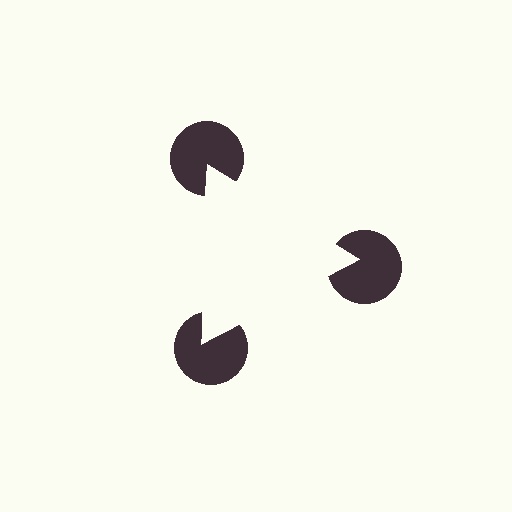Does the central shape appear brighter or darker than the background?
It typically appears slightly brighter than the background, even though no actual brightness change is drawn.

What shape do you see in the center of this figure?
An illusory triangle — its edges are inferred from the aligned wedge cuts in the pac-man discs, not physically drawn.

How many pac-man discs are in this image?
There are 3 — one at each vertex of the illusory triangle.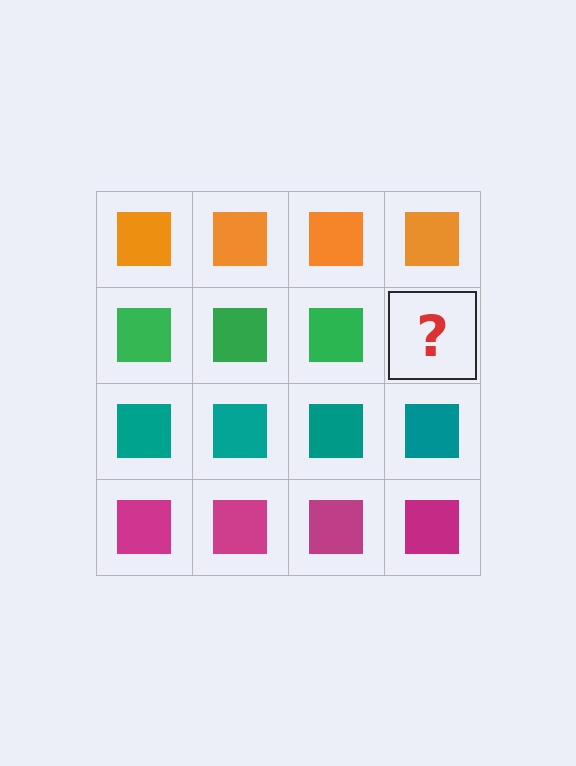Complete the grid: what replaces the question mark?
The question mark should be replaced with a green square.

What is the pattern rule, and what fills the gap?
The rule is that each row has a consistent color. The gap should be filled with a green square.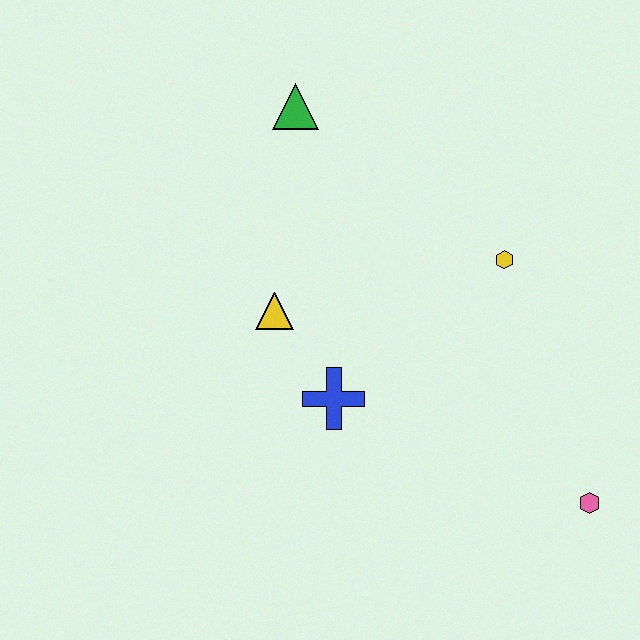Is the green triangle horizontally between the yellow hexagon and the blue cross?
No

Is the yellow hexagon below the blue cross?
No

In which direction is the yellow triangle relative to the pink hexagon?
The yellow triangle is to the left of the pink hexagon.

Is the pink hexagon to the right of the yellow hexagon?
Yes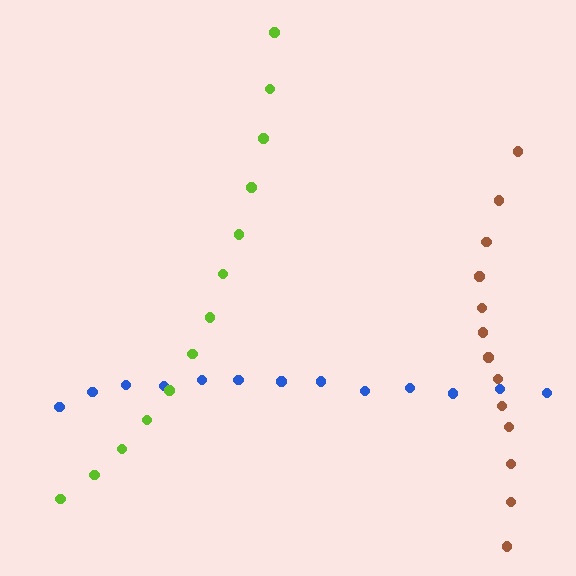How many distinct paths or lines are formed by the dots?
There are 3 distinct paths.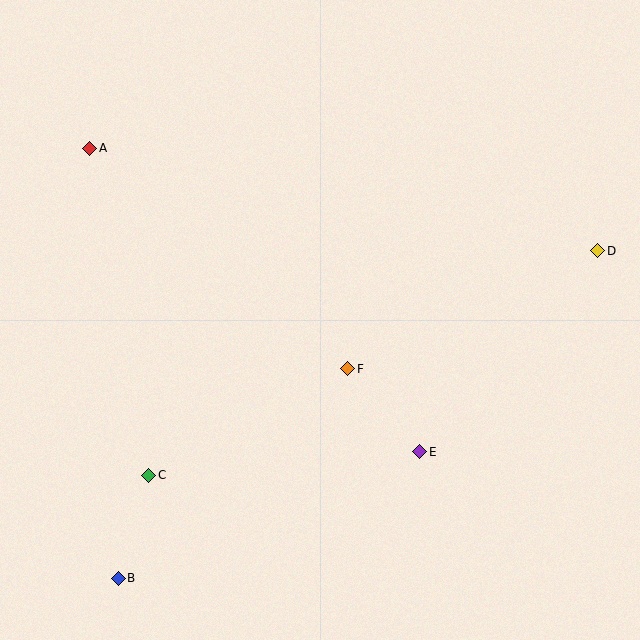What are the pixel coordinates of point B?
Point B is at (118, 578).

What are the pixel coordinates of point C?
Point C is at (149, 475).